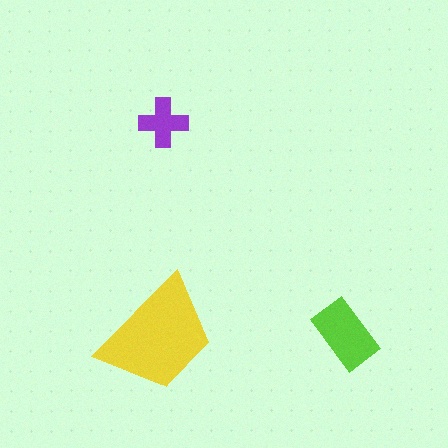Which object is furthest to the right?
The lime rectangle is rightmost.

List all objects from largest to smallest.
The yellow trapezoid, the lime rectangle, the purple cross.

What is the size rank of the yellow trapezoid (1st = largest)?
1st.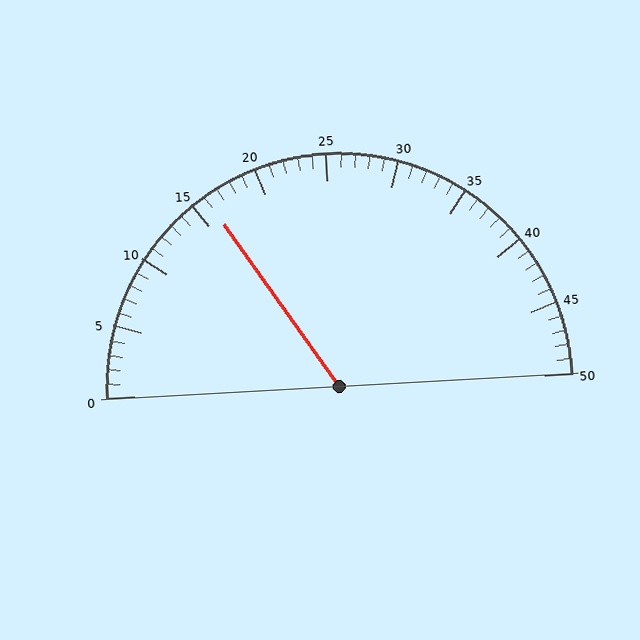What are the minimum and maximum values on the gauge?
The gauge ranges from 0 to 50.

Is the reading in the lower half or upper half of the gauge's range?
The reading is in the lower half of the range (0 to 50).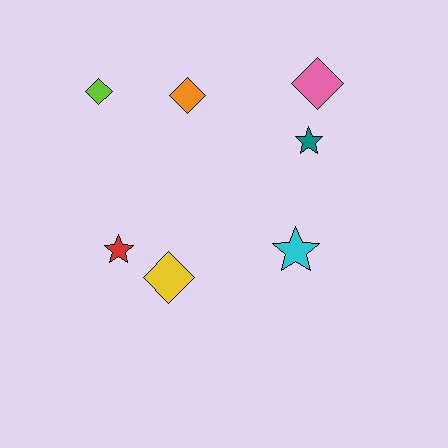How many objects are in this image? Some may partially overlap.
There are 7 objects.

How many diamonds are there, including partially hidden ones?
There are 4 diamonds.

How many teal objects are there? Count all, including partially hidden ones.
There is 1 teal object.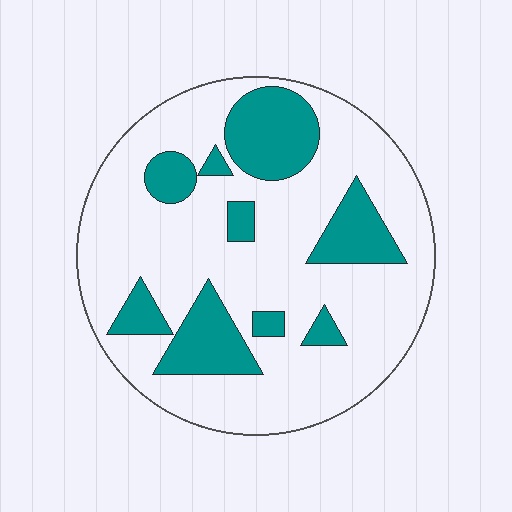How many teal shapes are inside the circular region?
9.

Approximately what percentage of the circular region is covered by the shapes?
Approximately 25%.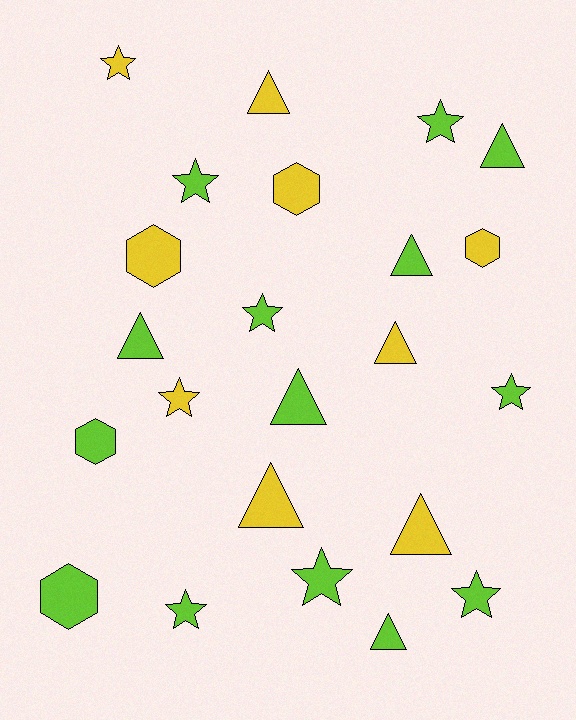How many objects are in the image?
There are 23 objects.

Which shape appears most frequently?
Star, with 9 objects.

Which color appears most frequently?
Lime, with 14 objects.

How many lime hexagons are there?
There are 2 lime hexagons.